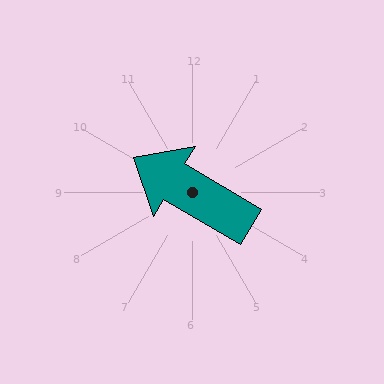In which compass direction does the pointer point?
Northwest.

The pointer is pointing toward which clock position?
Roughly 10 o'clock.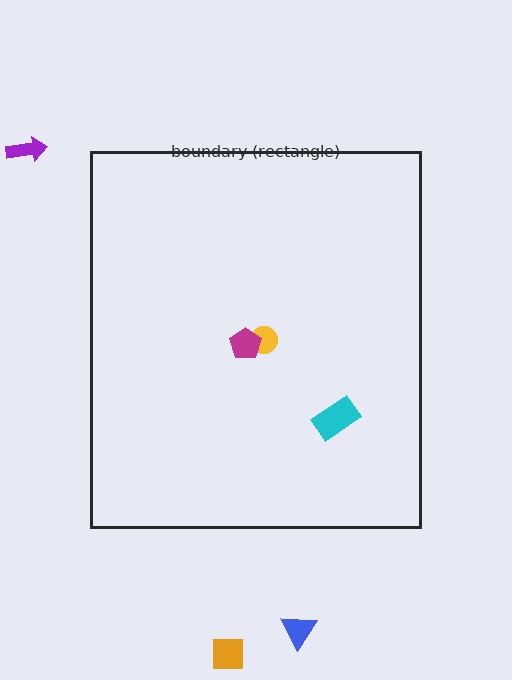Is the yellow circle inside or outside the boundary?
Inside.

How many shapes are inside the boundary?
3 inside, 3 outside.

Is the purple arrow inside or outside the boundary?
Outside.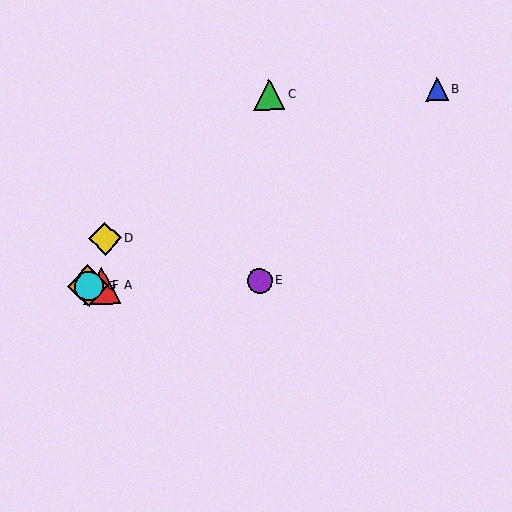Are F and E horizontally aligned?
Yes, both are at y≈286.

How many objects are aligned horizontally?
4 objects (A, E, F, G) are aligned horizontally.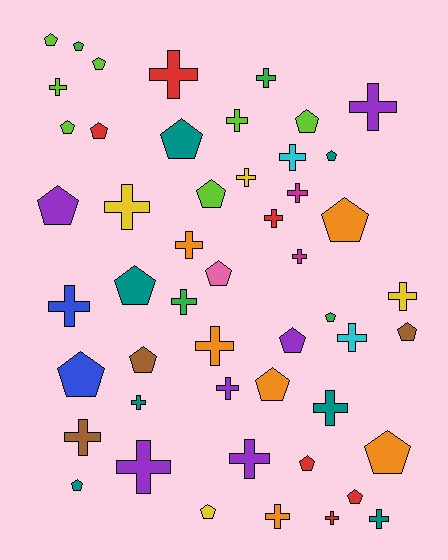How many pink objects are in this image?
There is 1 pink object.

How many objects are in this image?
There are 50 objects.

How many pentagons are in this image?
There are 24 pentagons.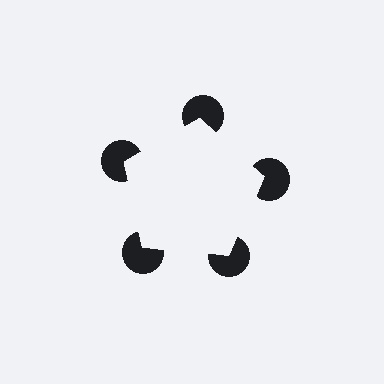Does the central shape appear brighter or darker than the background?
It typically appears slightly brighter than the background, even though no actual brightness change is drawn.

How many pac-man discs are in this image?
There are 5 — one at each vertex of the illusory pentagon.